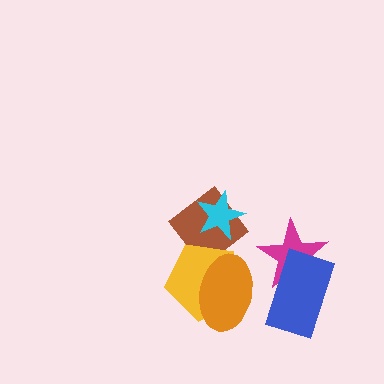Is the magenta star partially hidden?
Yes, it is partially covered by another shape.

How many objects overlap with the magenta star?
1 object overlaps with the magenta star.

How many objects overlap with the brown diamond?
3 objects overlap with the brown diamond.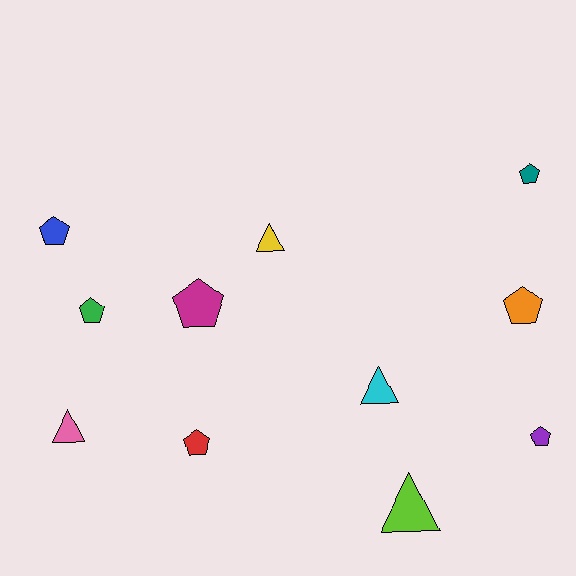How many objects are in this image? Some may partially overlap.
There are 11 objects.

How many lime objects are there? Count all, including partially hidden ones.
There is 1 lime object.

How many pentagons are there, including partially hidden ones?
There are 7 pentagons.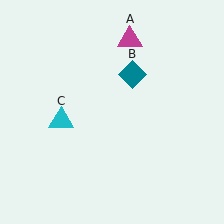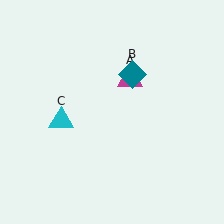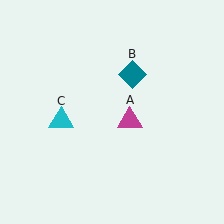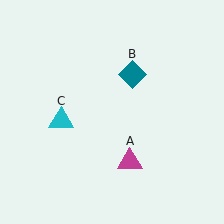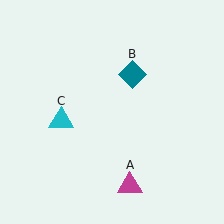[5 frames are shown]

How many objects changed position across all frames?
1 object changed position: magenta triangle (object A).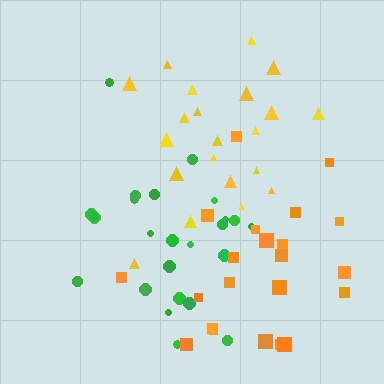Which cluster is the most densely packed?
Green.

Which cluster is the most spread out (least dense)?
Orange.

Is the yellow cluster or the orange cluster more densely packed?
Yellow.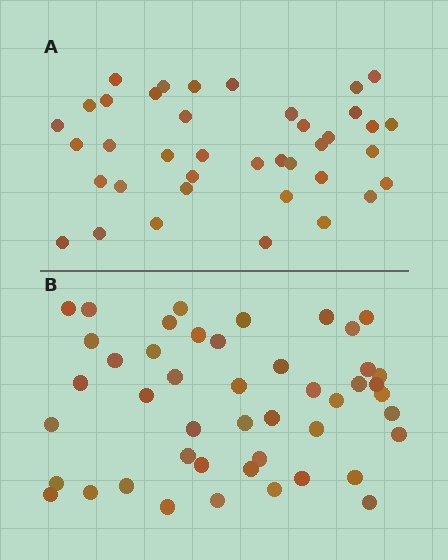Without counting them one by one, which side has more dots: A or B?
Region B (the bottom region) has more dots.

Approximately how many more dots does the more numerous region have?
Region B has roughly 8 or so more dots than region A.